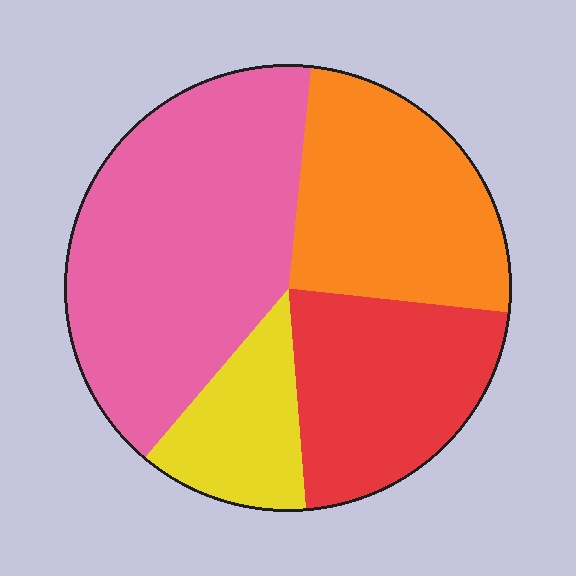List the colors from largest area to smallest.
From largest to smallest: pink, orange, red, yellow.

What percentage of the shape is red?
Red takes up about one fifth (1/5) of the shape.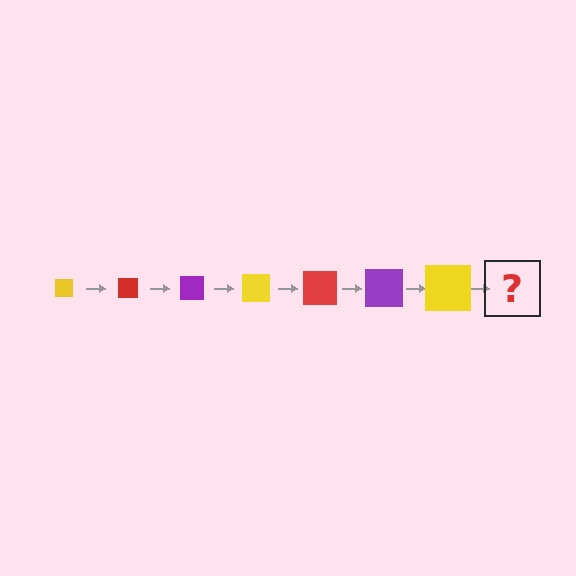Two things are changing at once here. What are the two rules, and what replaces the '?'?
The two rules are that the square grows larger each step and the color cycles through yellow, red, and purple. The '?' should be a red square, larger than the previous one.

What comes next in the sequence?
The next element should be a red square, larger than the previous one.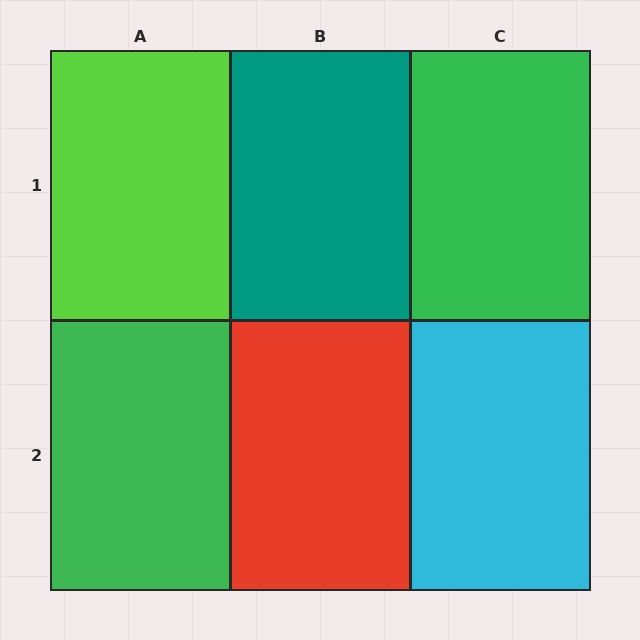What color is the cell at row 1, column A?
Lime.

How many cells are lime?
1 cell is lime.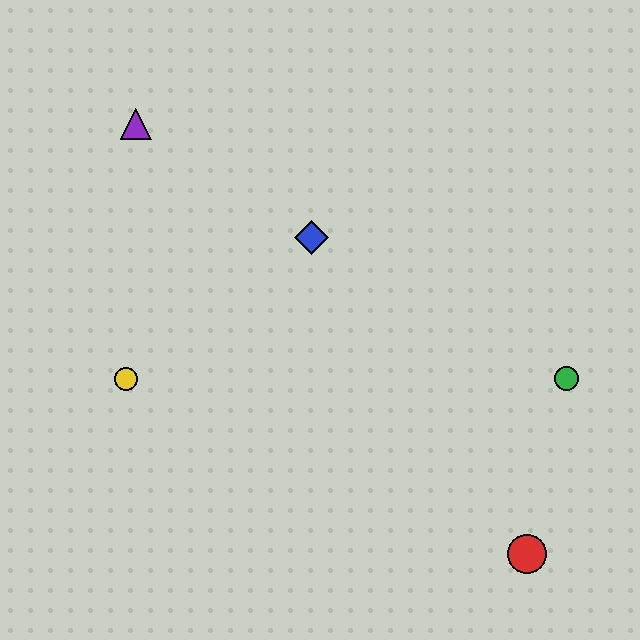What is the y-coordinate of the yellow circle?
The yellow circle is at y≈379.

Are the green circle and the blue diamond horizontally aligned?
No, the green circle is at y≈379 and the blue diamond is at y≈238.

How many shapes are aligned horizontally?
2 shapes (the green circle, the yellow circle) are aligned horizontally.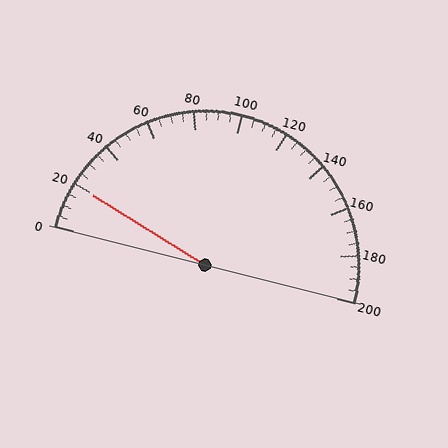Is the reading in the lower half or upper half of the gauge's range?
The reading is in the lower half of the range (0 to 200).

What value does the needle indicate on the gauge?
The needle indicates approximately 20.